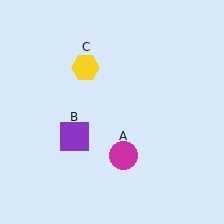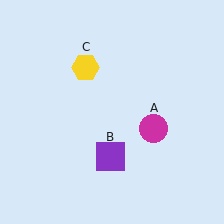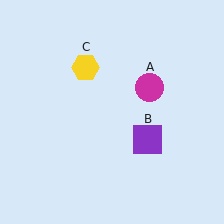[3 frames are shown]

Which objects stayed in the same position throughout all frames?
Yellow hexagon (object C) remained stationary.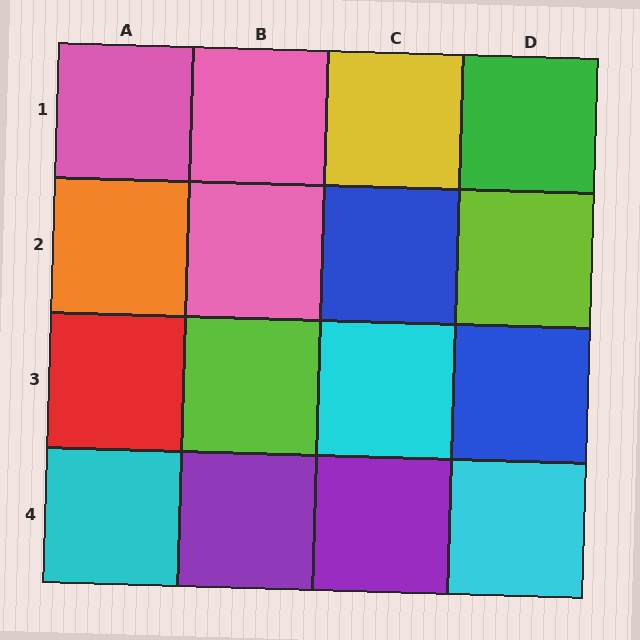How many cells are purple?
2 cells are purple.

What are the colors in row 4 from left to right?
Cyan, purple, purple, cyan.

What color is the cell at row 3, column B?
Lime.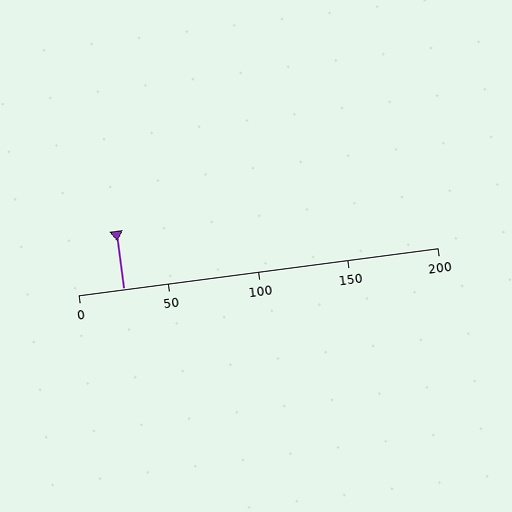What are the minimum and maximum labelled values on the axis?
The axis runs from 0 to 200.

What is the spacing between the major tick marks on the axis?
The major ticks are spaced 50 apart.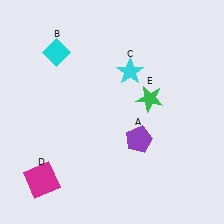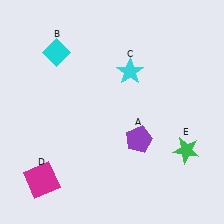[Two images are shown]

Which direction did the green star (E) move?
The green star (E) moved down.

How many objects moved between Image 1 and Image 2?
1 object moved between the two images.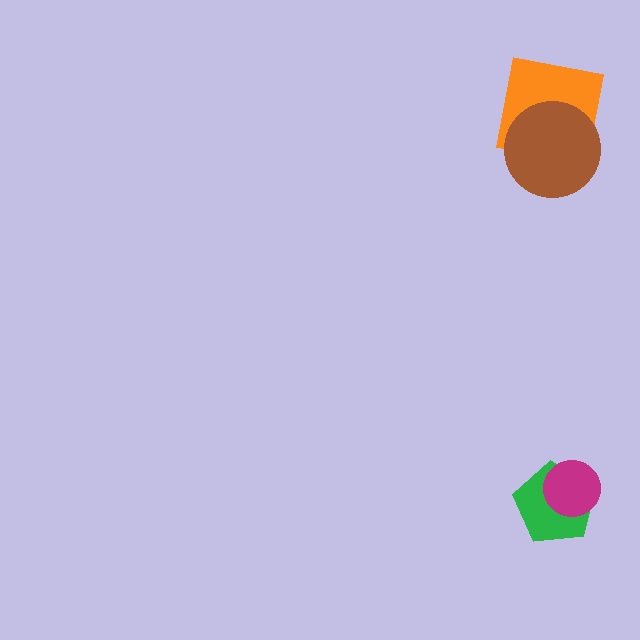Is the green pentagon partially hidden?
Yes, it is partially covered by another shape.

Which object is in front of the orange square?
The brown circle is in front of the orange square.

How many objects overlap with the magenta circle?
1 object overlaps with the magenta circle.